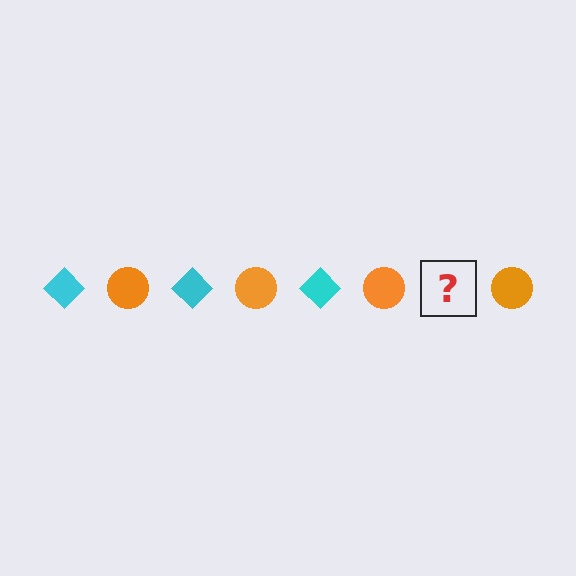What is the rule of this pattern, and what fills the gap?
The rule is that the pattern alternates between cyan diamond and orange circle. The gap should be filled with a cyan diamond.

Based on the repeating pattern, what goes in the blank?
The blank should be a cyan diamond.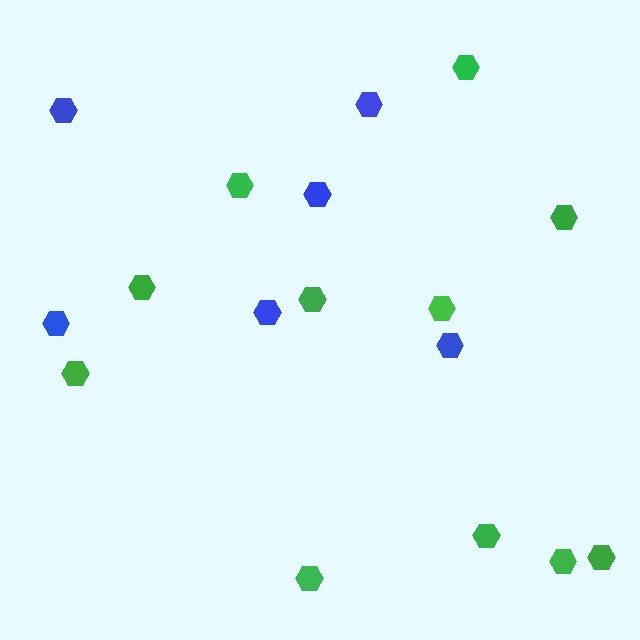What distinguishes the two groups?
There are 2 groups: one group of green hexagons (11) and one group of blue hexagons (6).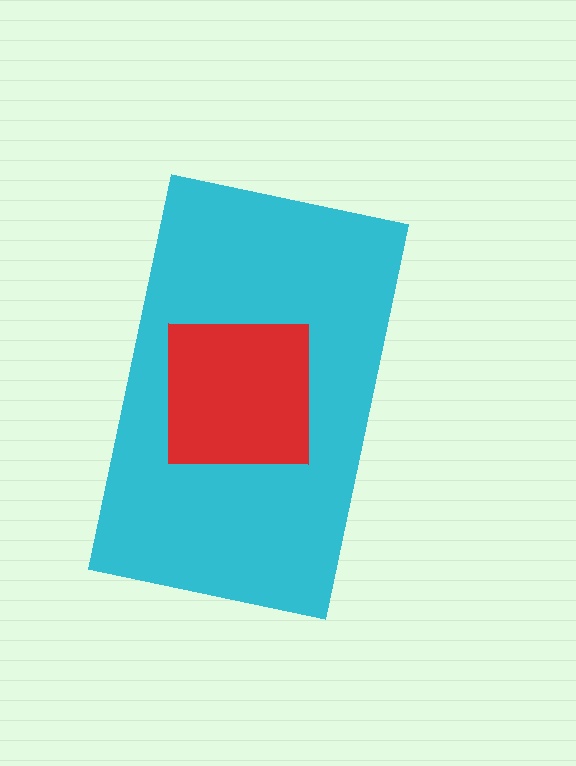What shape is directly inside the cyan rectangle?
The red square.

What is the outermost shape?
The cyan rectangle.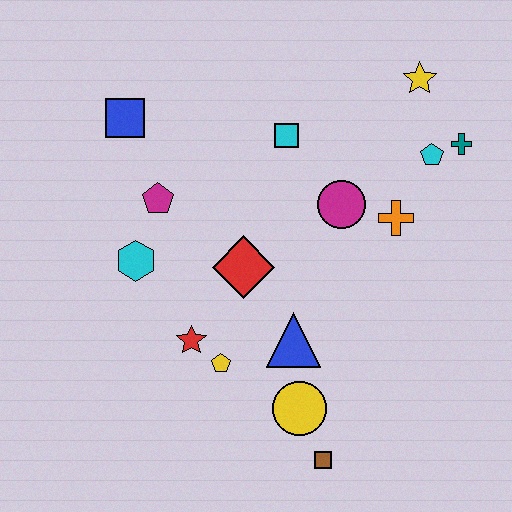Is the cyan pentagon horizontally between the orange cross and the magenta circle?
No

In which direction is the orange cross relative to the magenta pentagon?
The orange cross is to the right of the magenta pentagon.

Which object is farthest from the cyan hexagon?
The teal cross is farthest from the cyan hexagon.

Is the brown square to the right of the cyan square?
Yes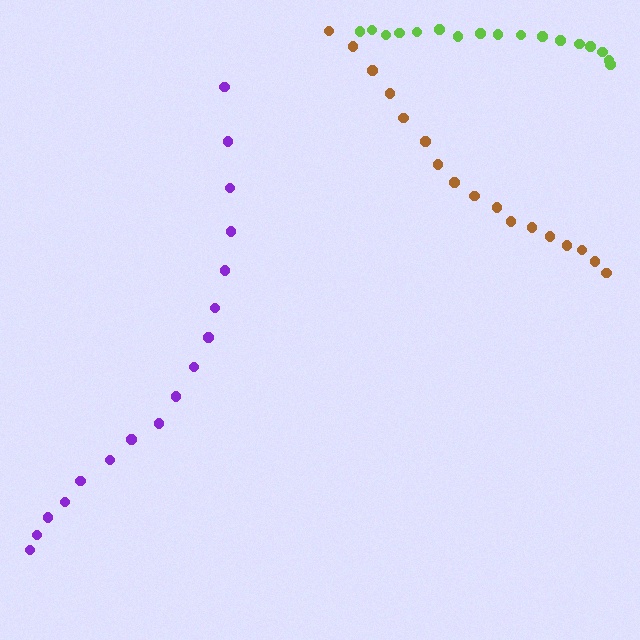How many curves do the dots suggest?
There are 3 distinct paths.